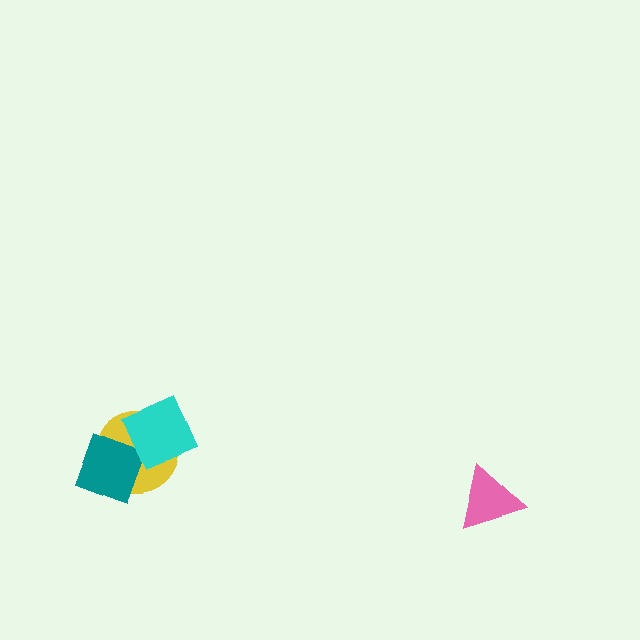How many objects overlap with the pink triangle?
0 objects overlap with the pink triangle.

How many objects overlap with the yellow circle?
2 objects overlap with the yellow circle.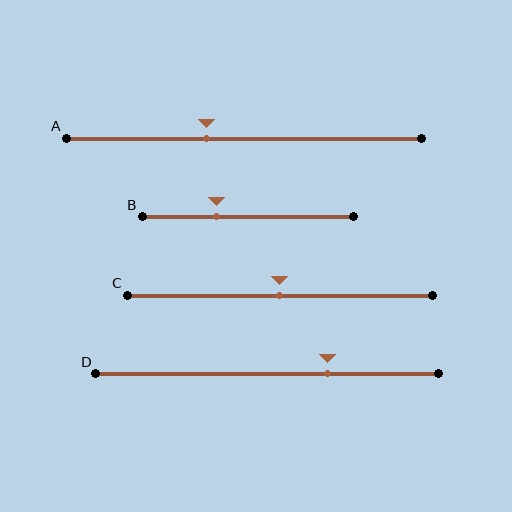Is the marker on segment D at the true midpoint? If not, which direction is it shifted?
No, the marker on segment D is shifted to the right by about 18% of the segment length.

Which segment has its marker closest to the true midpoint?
Segment C has its marker closest to the true midpoint.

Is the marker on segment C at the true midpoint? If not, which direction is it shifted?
Yes, the marker on segment C is at the true midpoint.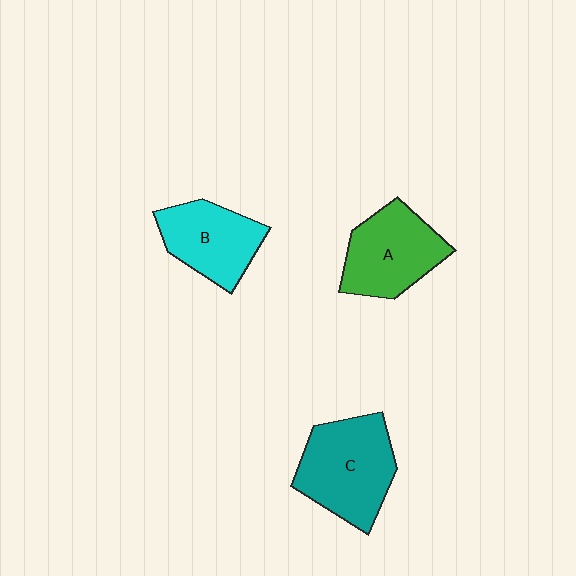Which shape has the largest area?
Shape C (teal).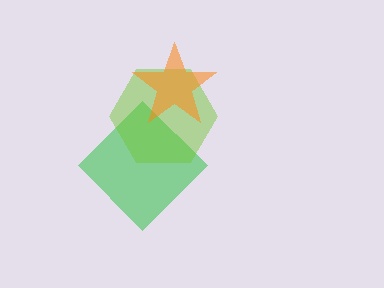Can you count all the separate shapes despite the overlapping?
Yes, there are 3 separate shapes.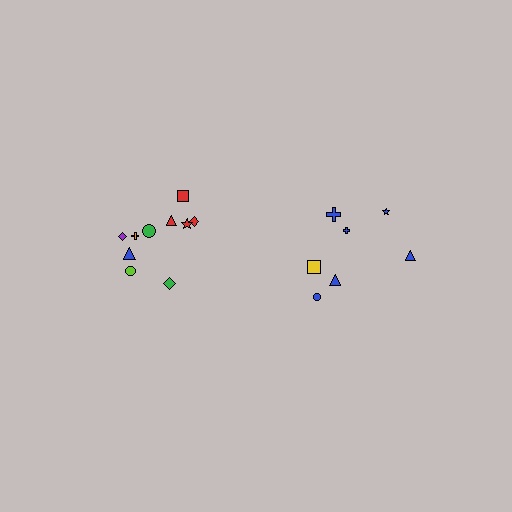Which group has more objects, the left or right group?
The left group.